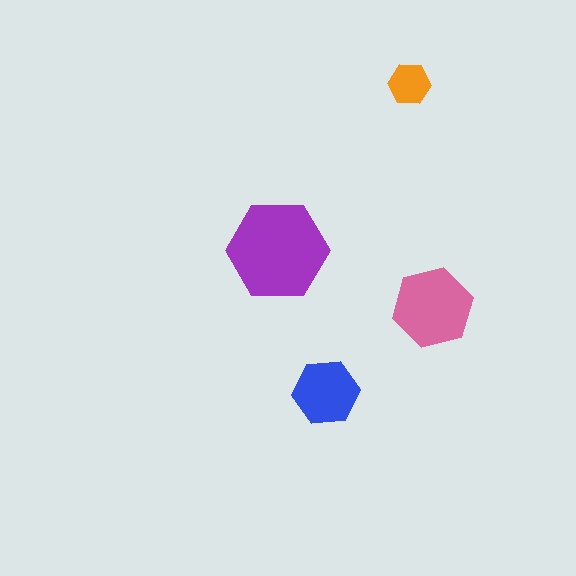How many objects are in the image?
There are 4 objects in the image.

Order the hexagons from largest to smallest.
the purple one, the pink one, the blue one, the orange one.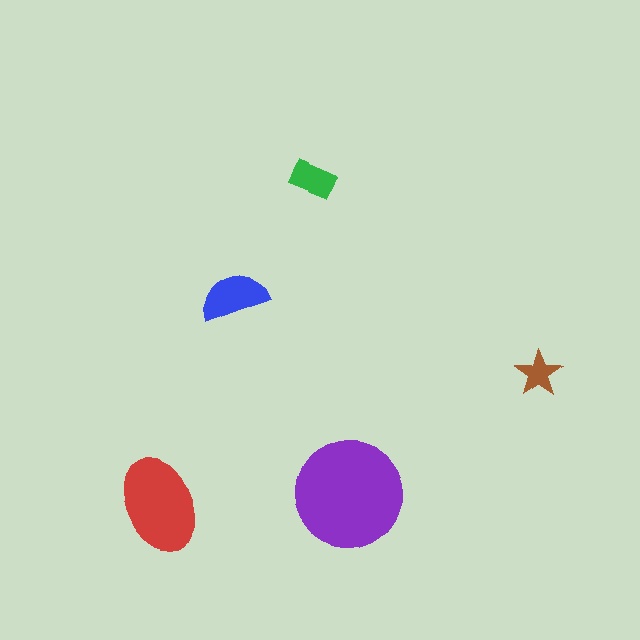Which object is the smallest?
The brown star.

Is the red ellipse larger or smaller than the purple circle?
Smaller.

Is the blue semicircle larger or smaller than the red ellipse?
Smaller.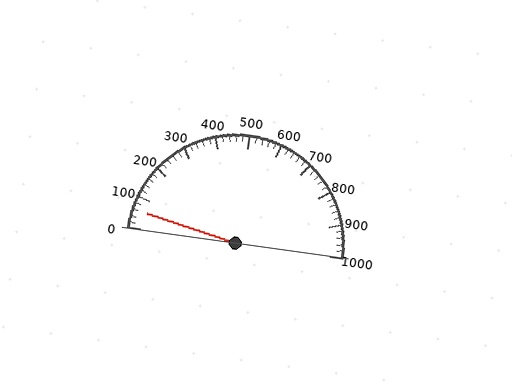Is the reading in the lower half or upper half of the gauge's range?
The reading is in the lower half of the range (0 to 1000).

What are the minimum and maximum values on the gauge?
The gauge ranges from 0 to 1000.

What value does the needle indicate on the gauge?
The needle indicates approximately 60.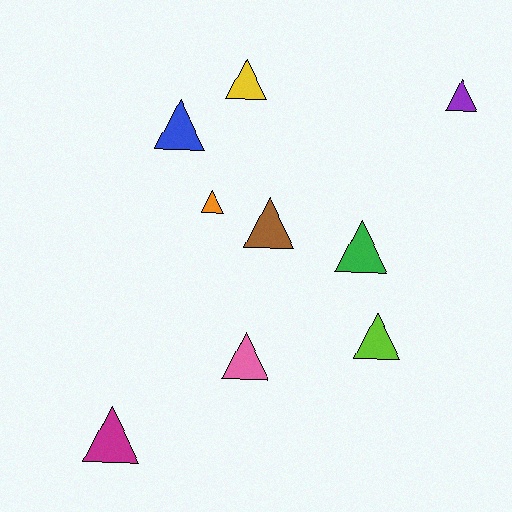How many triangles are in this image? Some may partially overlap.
There are 9 triangles.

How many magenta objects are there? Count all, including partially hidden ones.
There is 1 magenta object.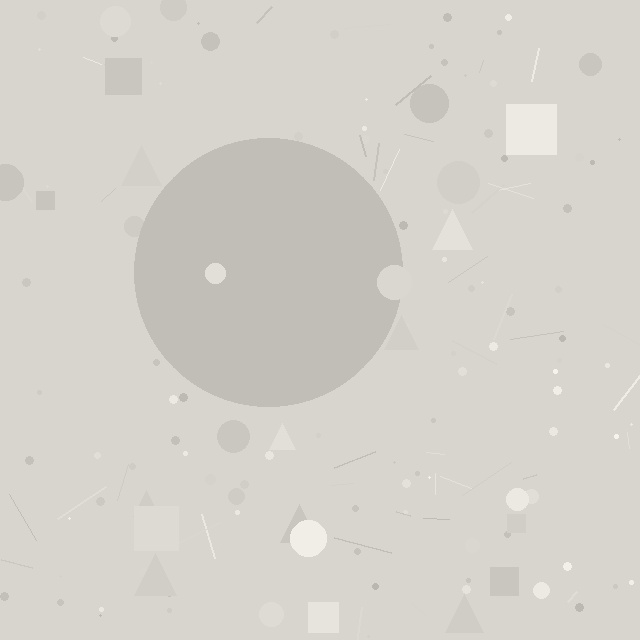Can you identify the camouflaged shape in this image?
The camouflaged shape is a circle.